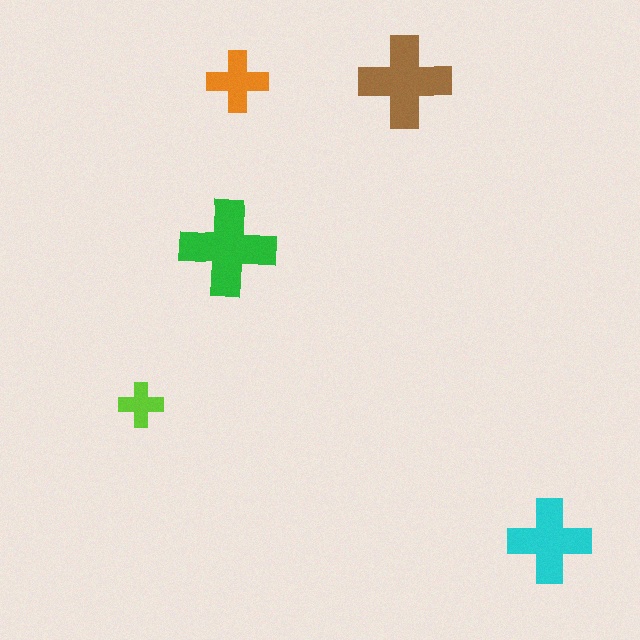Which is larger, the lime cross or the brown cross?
The brown one.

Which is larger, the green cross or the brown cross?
The green one.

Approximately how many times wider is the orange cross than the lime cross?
About 1.5 times wider.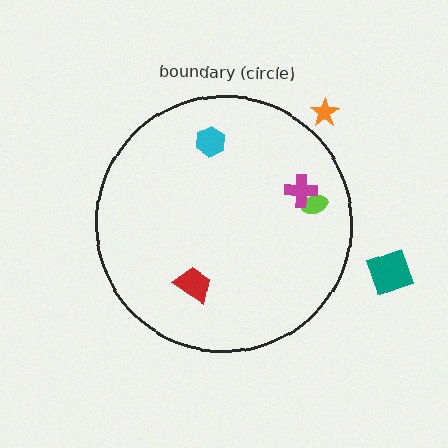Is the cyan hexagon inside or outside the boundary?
Inside.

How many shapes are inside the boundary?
4 inside, 2 outside.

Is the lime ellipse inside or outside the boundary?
Inside.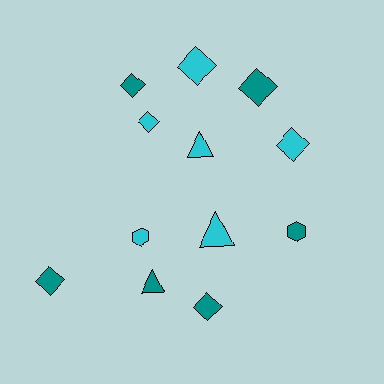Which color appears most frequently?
Cyan, with 6 objects.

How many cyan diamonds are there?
There are 3 cyan diamonds.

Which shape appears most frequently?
Diamond, with 7 objects.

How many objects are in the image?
There are 12 objects.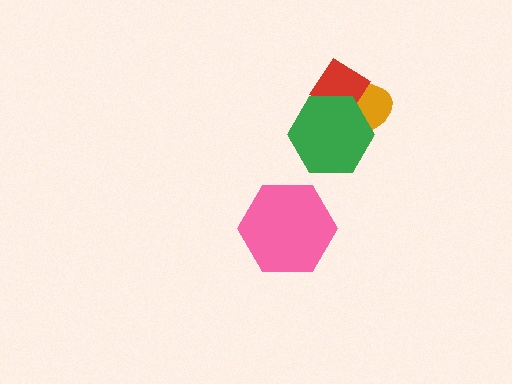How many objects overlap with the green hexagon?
2 objects overlap with the green hexagon.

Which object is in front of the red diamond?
The green hexagon is in front of the red diamond.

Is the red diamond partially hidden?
Yes, it is partially covered by another shape.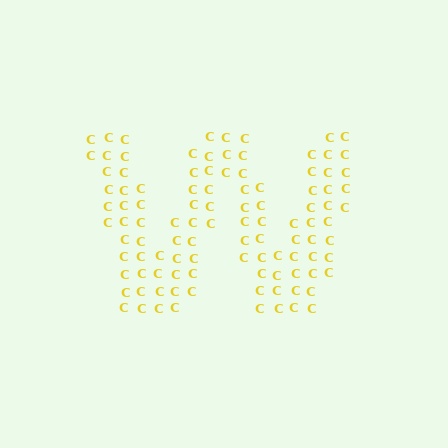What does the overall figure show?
The overall figure shows the letter W.